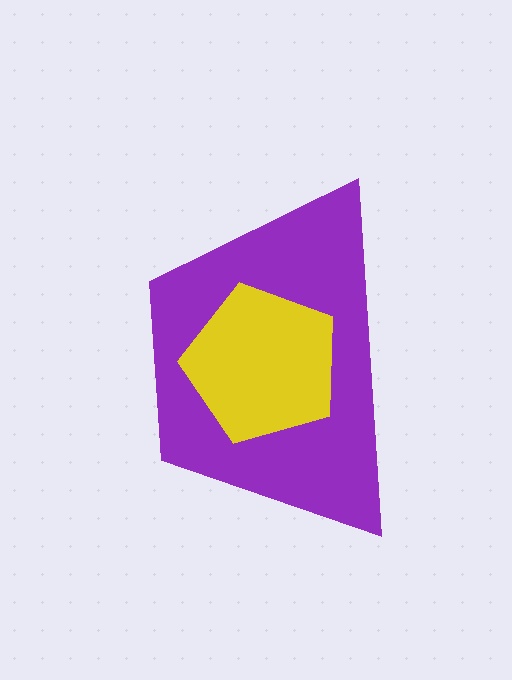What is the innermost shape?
The yellow pentagon.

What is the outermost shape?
The purple trapezoid.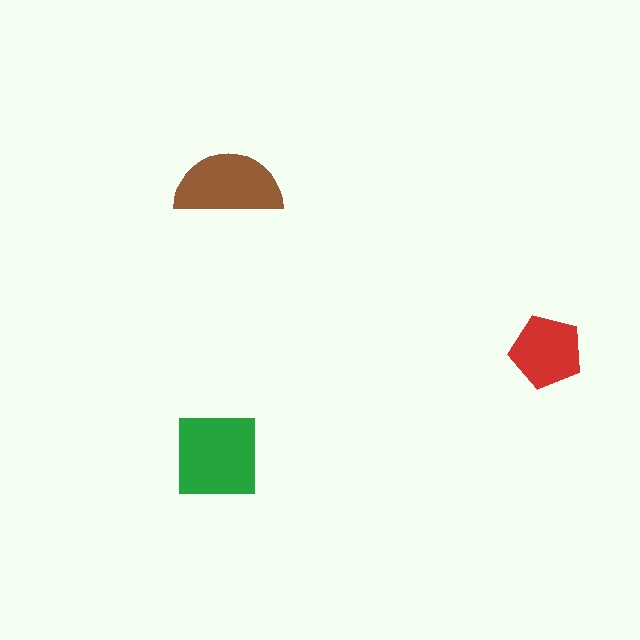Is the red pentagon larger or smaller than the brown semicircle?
Smaller.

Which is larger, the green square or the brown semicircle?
The green square.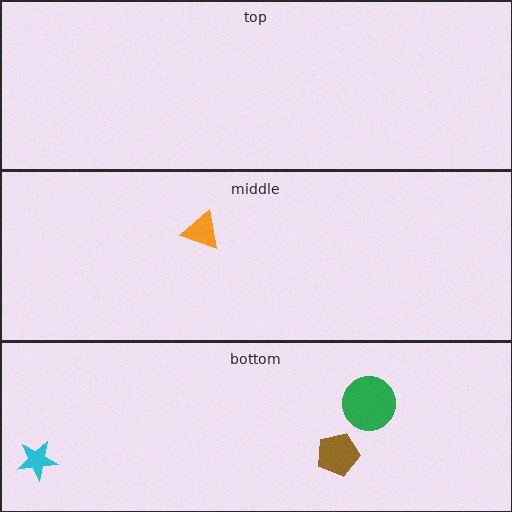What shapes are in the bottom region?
The brown pentagon, the cyan star, the green circle.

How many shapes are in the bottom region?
3.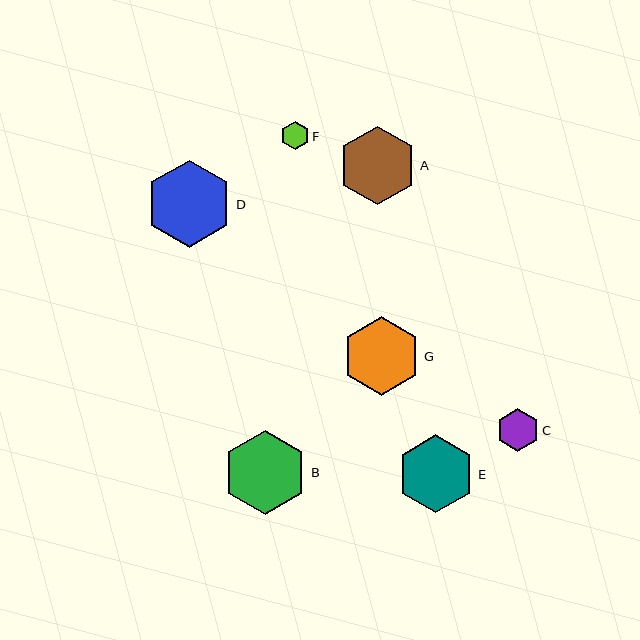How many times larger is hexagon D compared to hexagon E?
Hexagon D is approximately 1.1 times the size of hexagon E.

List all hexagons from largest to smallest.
From largest to smallest: D, B, A, G, E, C, F.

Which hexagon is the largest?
Hexagon D is the largest with a size of approximately 87 pixels.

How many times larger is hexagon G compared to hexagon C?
Hexagon G is approximately 1.9 times the size of hexagon C.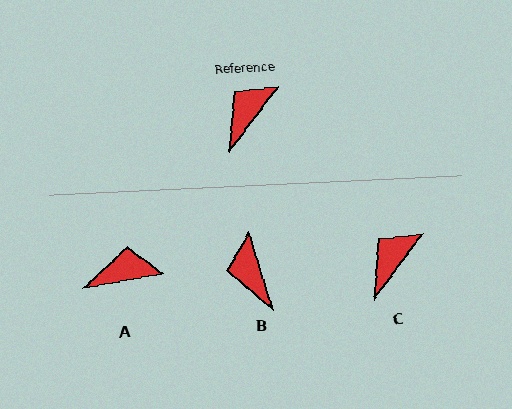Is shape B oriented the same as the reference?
No, it is off by about 54 degrees.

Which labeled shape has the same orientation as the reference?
C.